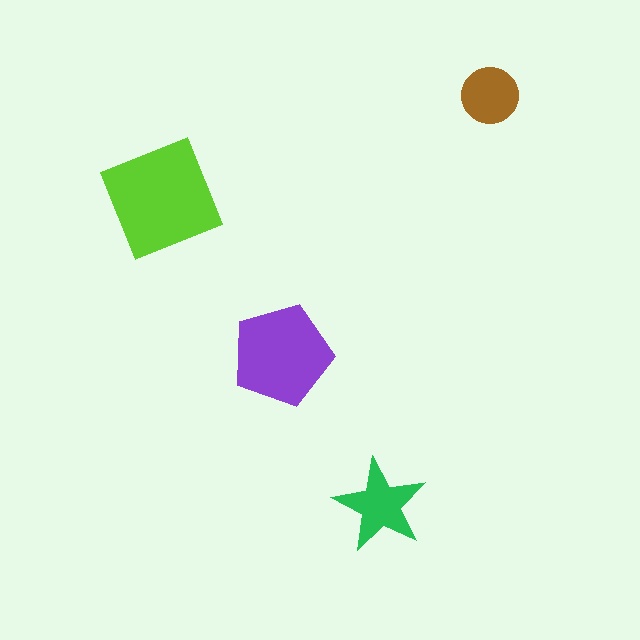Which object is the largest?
The lime square.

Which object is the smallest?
The brown circle.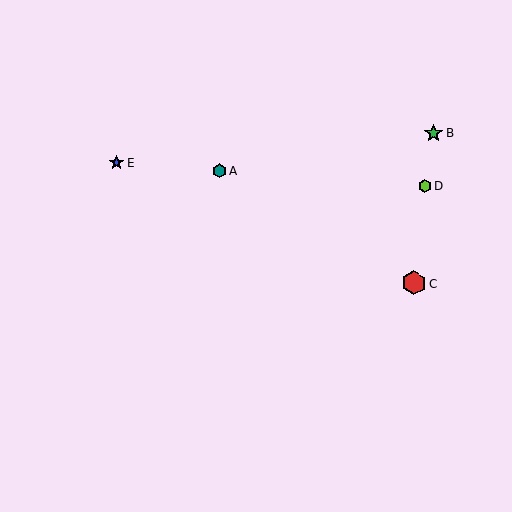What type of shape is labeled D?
Shape D is a lime hexagon.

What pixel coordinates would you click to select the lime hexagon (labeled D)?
Click at (425, 186) to select the lime hexagon D.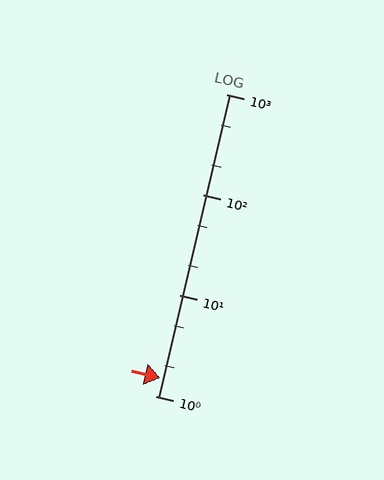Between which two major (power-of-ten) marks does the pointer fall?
The pointer is between 1 and 10.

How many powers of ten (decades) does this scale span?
The scale spans 3 decades, from 1 to 1000.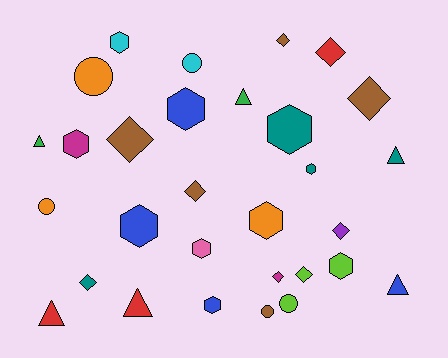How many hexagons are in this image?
There are 10 hexagons.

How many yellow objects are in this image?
There are no yellow objects.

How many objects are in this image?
There are 30 objects.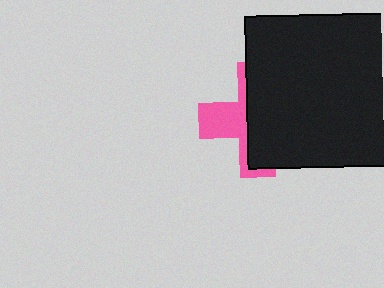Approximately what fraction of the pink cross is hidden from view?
Roughly 63% of the pink cross is hidden behind the black rectangle.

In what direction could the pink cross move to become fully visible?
The pink cross could move left. That would shift it out from behind the black rectangle entirely.